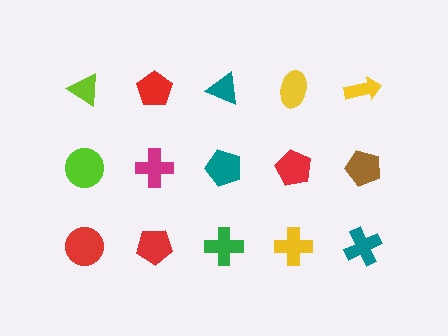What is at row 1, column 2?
A red pentagon.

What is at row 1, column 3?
A teal triangle.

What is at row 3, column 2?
A red pentagon.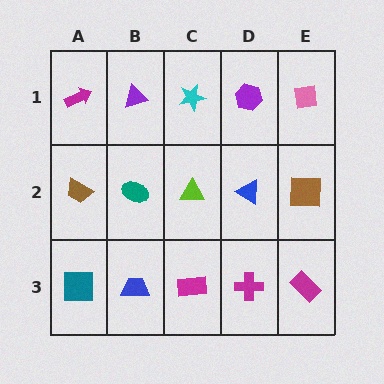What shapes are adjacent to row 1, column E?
A brown square (row 2, column E), a purple hexagon (row 1, column D).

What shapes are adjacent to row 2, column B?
A purple triangle (row 1, column B), a blue trapezoid (row 3, column B), a brown trapezoid (row 2, column A), a lime triangle (row 2, column C).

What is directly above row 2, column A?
A magenta arrow.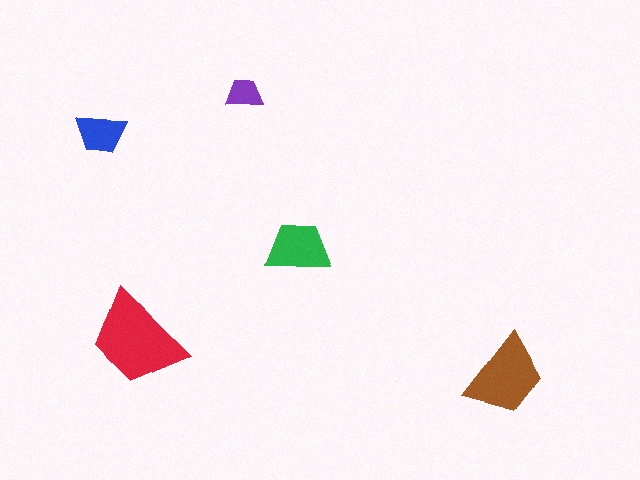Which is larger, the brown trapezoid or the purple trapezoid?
The brown one.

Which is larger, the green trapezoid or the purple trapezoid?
The green one.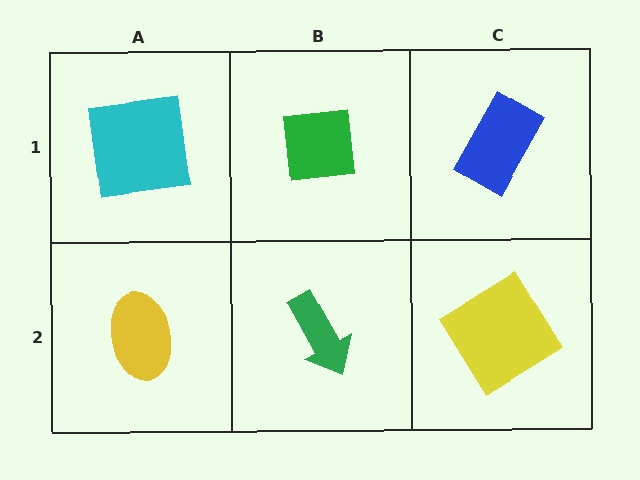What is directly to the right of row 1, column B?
A blue rectangle.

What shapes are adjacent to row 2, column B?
A green square (row 1, column B), a yellow ellipse (row 2, column A), a yellow diamond (row 2, column C).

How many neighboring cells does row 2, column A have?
2.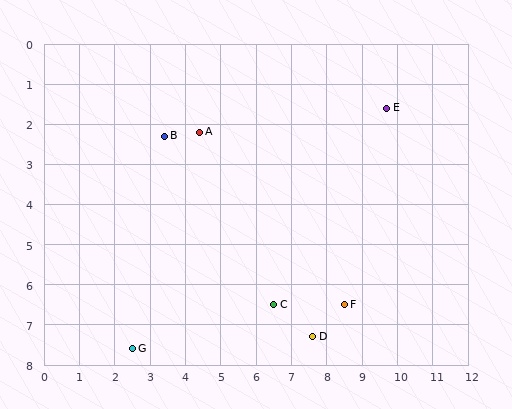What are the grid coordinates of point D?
Point D is at approximately (7.6, 7.3).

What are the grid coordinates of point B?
Point B is at approximately (3.4, 2.3).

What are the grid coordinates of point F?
Point F is at approximately (8.5, 6.5).